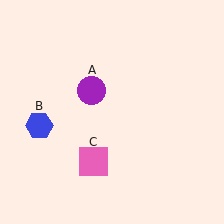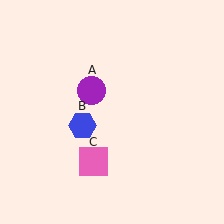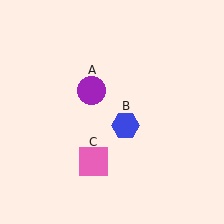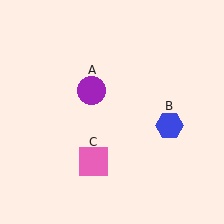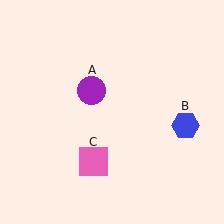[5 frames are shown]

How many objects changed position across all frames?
1 object changed position: blue hexagon (object B).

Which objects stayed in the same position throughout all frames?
Purple circle (object A) and pink square (object C) remained stationary.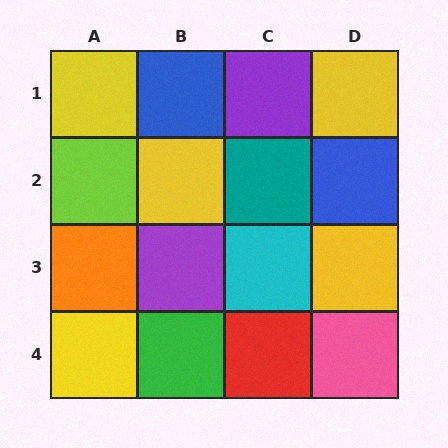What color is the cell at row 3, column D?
Yellow.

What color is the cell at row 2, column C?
Teal.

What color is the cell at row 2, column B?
Yellow.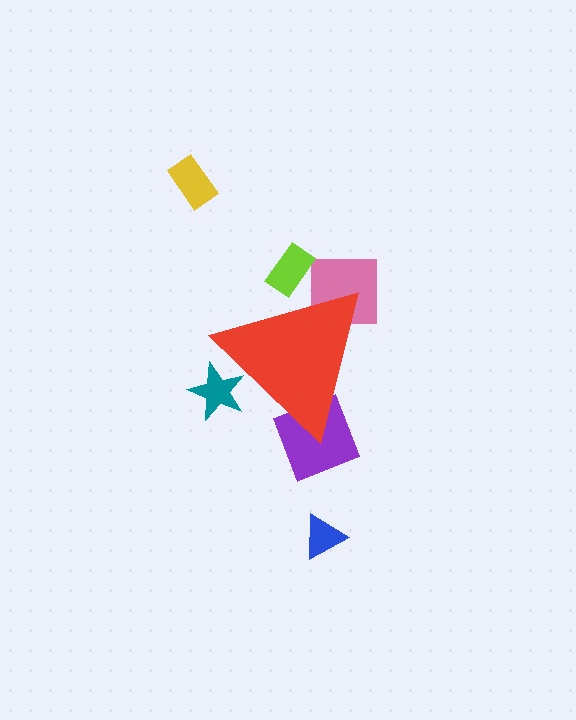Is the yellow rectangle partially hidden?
No, the yellow rectangle is fully visible.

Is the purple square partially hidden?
Yes, the purple square is partially hidden behind the red triangle.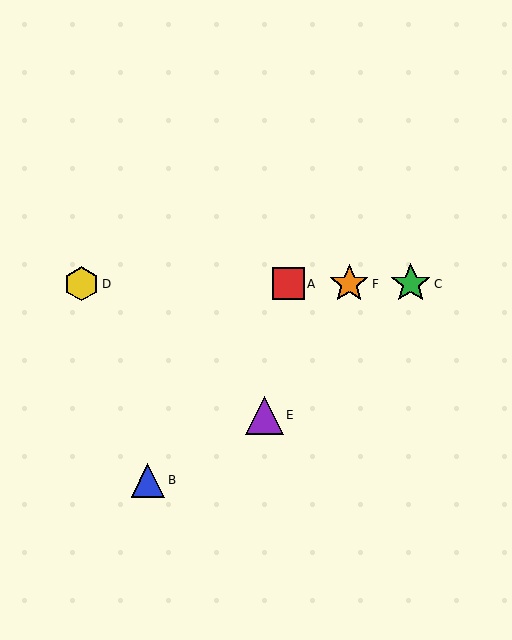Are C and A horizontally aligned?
Yes, both are at y≈284.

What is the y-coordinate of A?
Object A is at y≈284.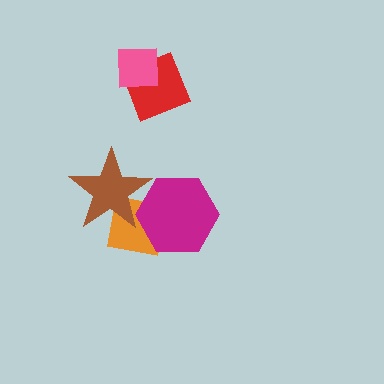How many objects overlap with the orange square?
2 objects overlap with the orange square.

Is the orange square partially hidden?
Yes, it is partially covered by another shape.